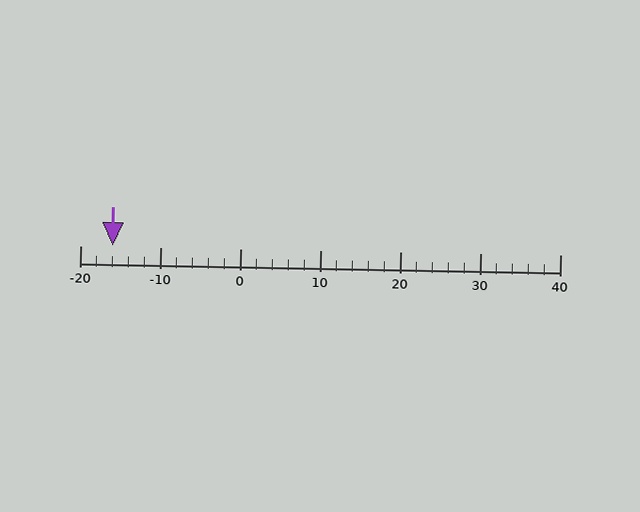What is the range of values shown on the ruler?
The ruler shows values from -20 to 40.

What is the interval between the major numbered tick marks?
The major tick marks are spaced 10 units apart.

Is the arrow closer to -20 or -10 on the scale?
The arrow is closer to -20.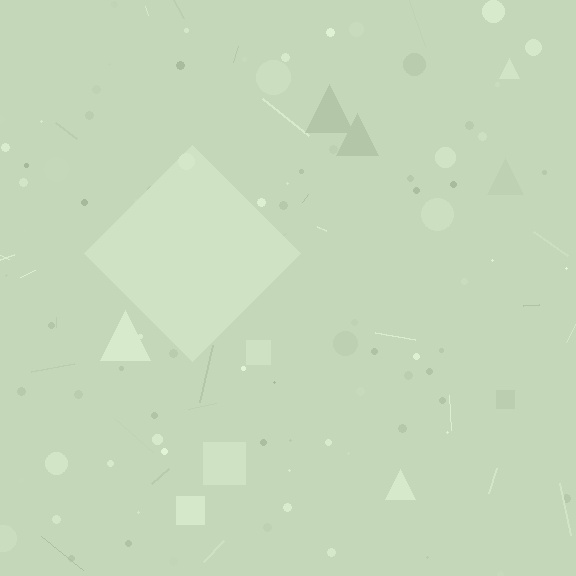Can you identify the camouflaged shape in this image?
The camouflaged shape is a diamond.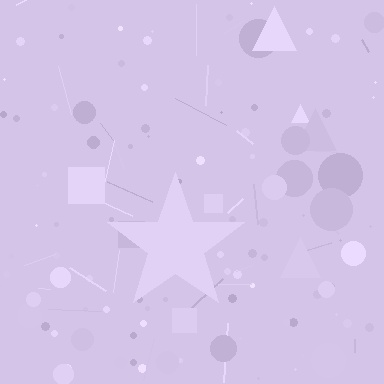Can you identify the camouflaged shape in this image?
The camouflaged shape is a star.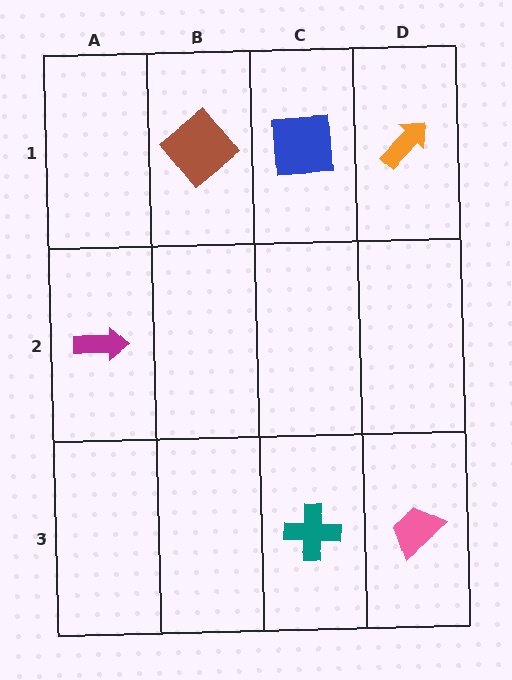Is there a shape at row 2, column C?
No, that cell is empty.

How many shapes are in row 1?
3 shapes.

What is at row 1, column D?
An orange arrow.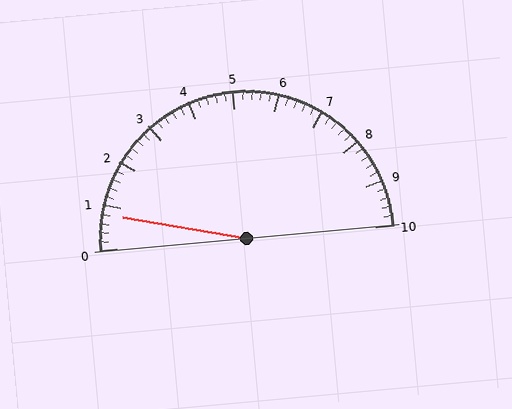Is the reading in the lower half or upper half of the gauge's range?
The reading is in the lower half of the range (0 to 10).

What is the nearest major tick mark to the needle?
The nearest major tick mark is 1.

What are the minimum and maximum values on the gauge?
The gauge ranges from 0 to 10.